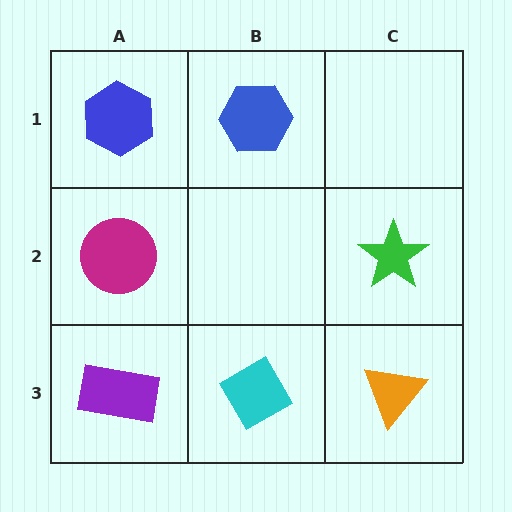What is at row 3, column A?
A purple rectangle.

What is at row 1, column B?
A blue hexagon.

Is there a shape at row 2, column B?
No, that cell is empty.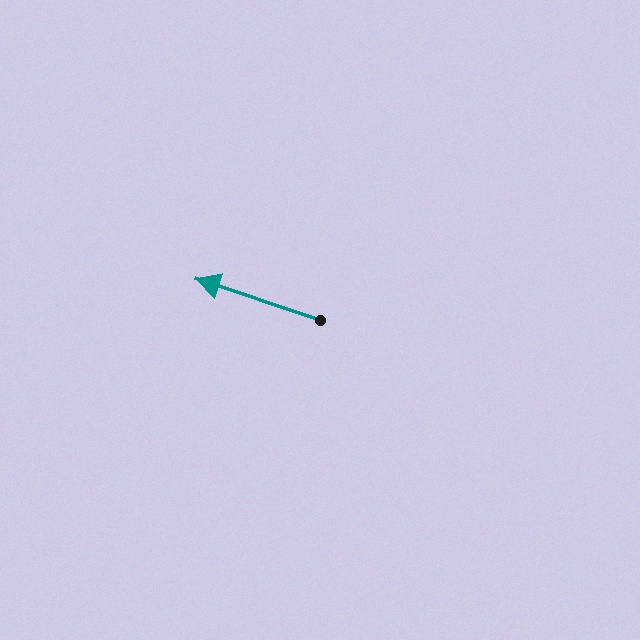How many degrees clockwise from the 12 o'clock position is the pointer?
Approximately 289 degrees.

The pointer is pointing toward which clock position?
Roughly 10 o'clock.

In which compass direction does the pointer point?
West.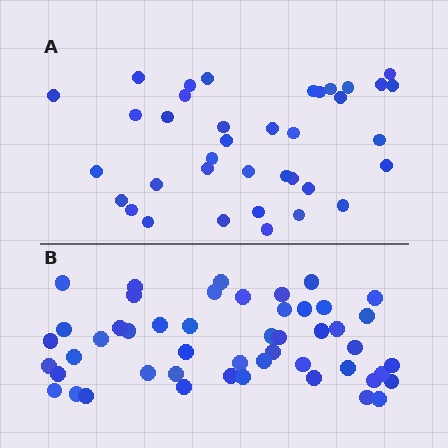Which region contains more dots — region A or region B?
Region B (the bottom region) has more dots.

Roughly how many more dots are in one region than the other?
Region B has roughly 12 or so more dots than region A.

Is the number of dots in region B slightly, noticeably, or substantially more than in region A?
Region B has noticeably more, but not dramatically so. The ratio is roughly 1.3 to 1.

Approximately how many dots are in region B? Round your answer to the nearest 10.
About 50 dots. (The exact count is 49, which rounds to 50.)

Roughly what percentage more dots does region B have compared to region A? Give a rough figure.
About 30% more.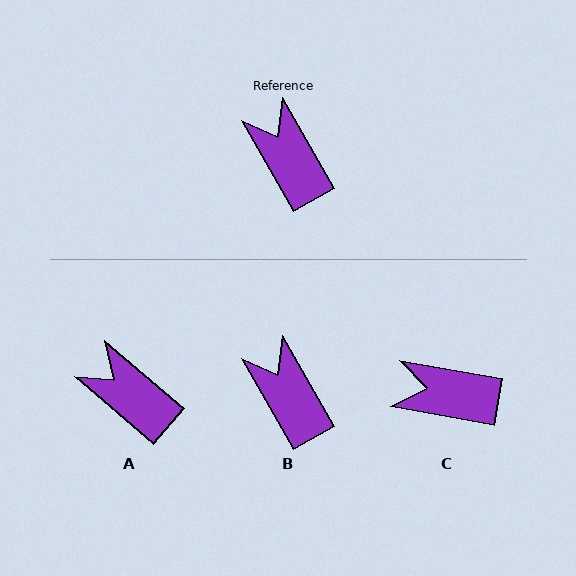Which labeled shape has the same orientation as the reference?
B.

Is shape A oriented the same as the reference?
No, it is off by about 20 degrees.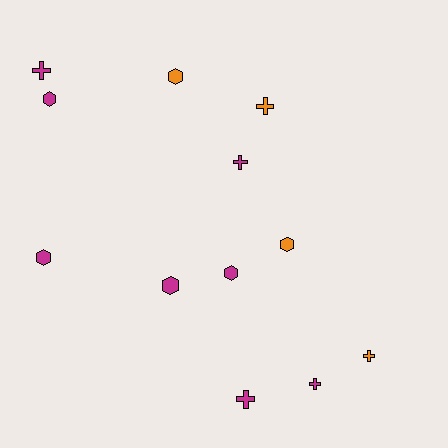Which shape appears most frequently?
Cross, with 6 objects.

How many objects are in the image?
There are 12 objects.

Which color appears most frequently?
Magenta, with 8 objects.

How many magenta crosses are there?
There are 4 magenta crosses.